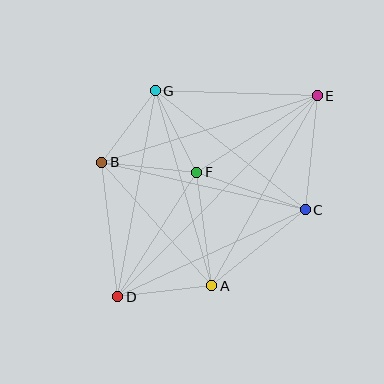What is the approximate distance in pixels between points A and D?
The distance between A and D is approximately 94 pixels.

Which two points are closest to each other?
Points B and G are closest to each other.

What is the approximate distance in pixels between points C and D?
The distance between C and D is approximately 206 pixels.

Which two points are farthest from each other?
Points D and E are farthest from each other.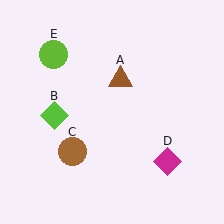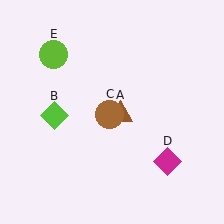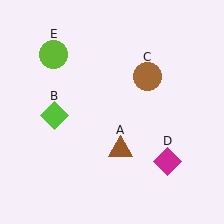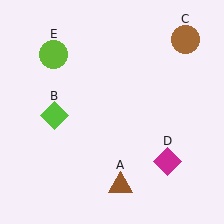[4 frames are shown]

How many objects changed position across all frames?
2 objects changed position: brown triangle (object A), brown circle (object C).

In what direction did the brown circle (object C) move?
The brown circle (object C) moved up and to the right.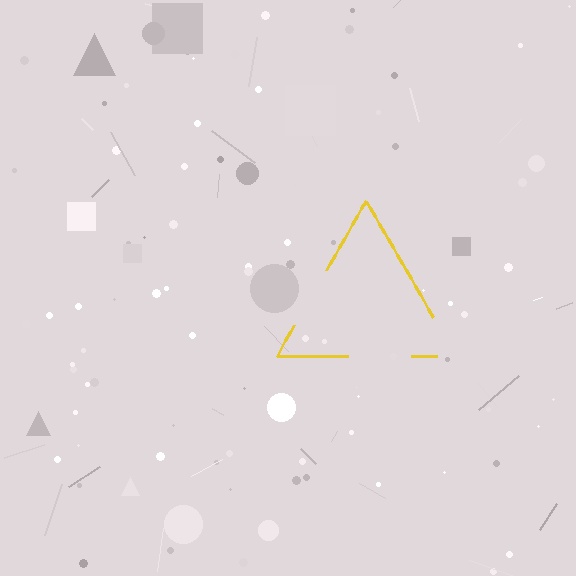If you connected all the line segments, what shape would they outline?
They would outline a triangle.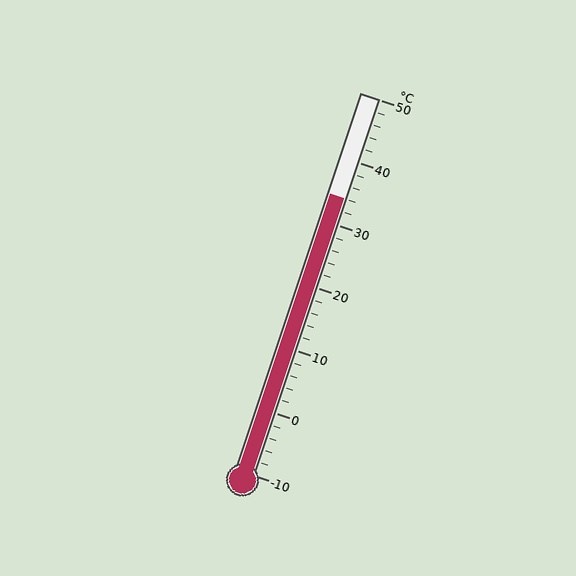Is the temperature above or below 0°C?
The temperature is above 0°C.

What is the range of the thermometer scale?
The thermometer scale ranges from -10°C to 50°C.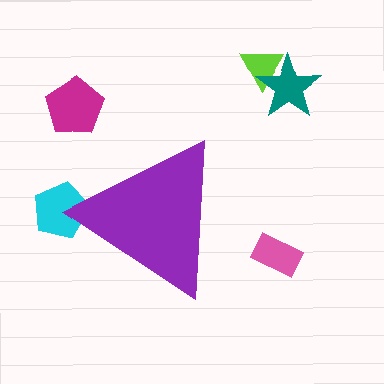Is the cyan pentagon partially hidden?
Yes, the cyan pentagon is partially hidden behind the purple triangle.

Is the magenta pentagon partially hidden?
No, the magenta pentagon is fully visible.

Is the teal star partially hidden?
No, the teal star is fully visible.